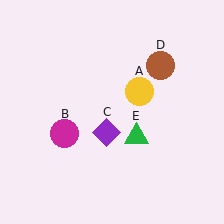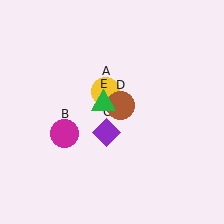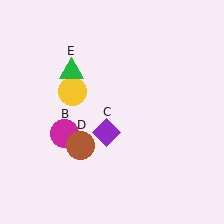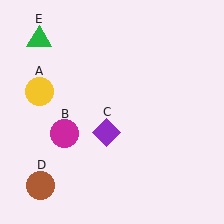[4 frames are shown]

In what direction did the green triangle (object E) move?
The green triangle (object E) moved up and to the left.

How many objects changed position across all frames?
3 objects changed position: yellow circle (object A), brown circle (object D), green triangle (object E).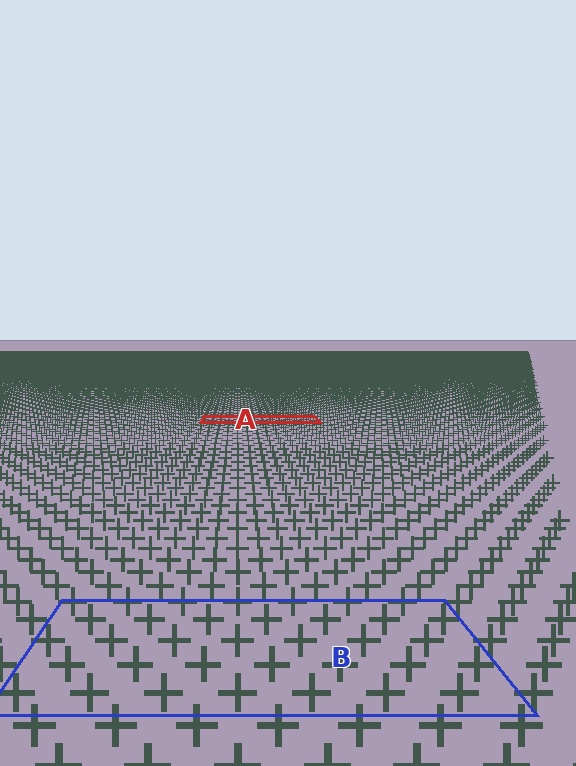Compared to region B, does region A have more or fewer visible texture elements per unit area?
Region A has more texture elements per unit area — they are packed more densely because it is farther away.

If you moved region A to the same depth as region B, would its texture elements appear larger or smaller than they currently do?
They would appear larger. At a closer depth, the same texture elements are projected at a bigger on-screen size.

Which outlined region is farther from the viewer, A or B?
Region A is farther from the viewer — the texture elements inside it appear smaller and more densely packed.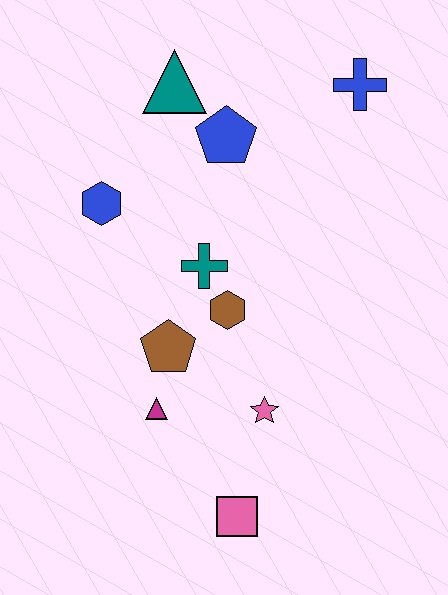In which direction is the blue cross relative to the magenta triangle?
The blue cross is above the magenta triangle.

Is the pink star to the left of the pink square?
No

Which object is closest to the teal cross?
The brown hexagon is closest to the teal cross.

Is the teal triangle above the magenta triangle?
Yes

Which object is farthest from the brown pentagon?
The blue cross is farthest from the brown pentagon.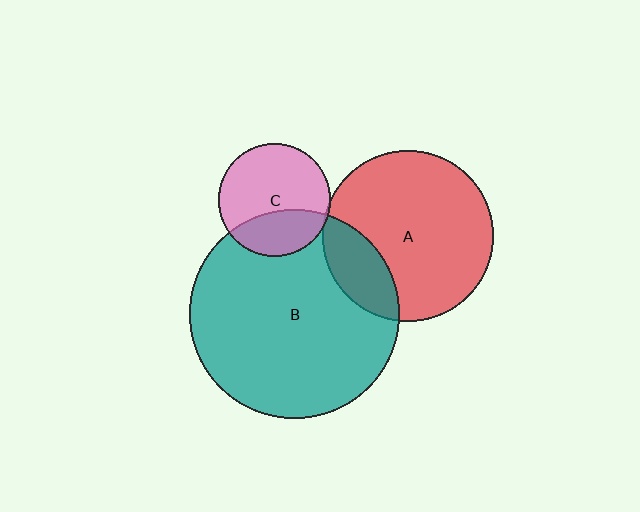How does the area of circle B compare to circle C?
Approximately 3.5 times.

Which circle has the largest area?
Circle B (teal).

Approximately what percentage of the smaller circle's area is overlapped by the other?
Approximately 5%.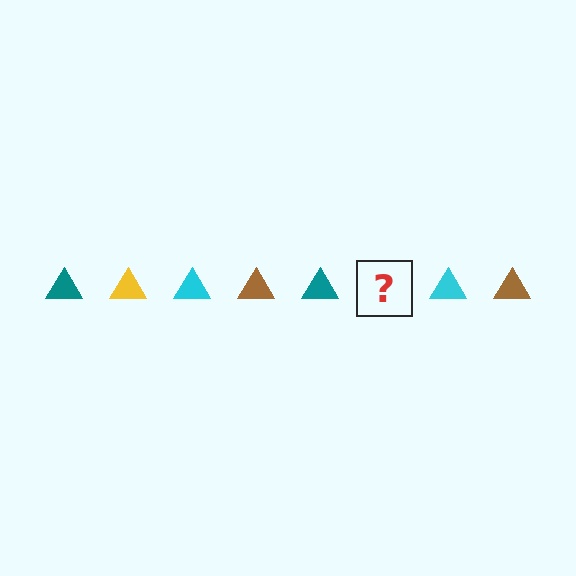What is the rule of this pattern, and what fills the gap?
The rule is that the pattern cycles through teal, yellow, cyan, brown triangles. The gap should be filled with a yellow triangle.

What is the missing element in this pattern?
The missing element is a yellow triangle.